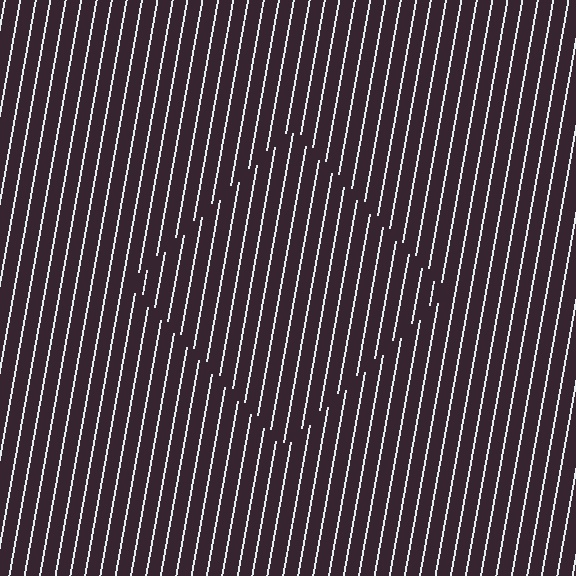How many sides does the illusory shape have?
4 sides — the line-ends trace a square.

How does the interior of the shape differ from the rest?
The interior of the shape contains the same grating, shifted by half a period — the contour is defined by the phase discontinuity where line-ends from the inner and outer gratings abut.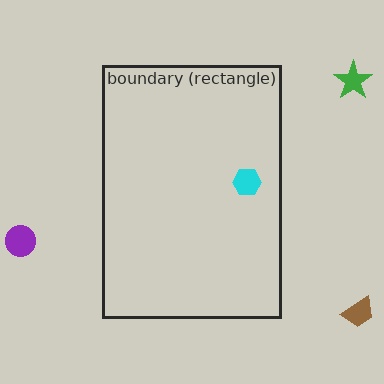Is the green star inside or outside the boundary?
Outside.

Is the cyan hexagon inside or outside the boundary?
Inside.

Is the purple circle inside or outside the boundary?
Outside.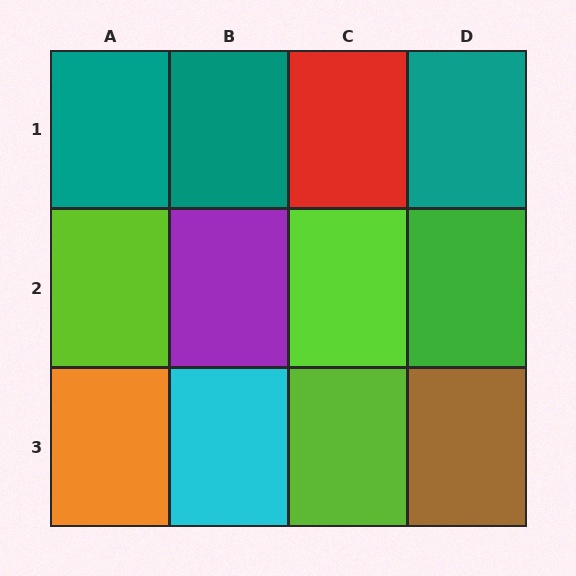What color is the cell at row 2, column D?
Green.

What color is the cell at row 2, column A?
Lime.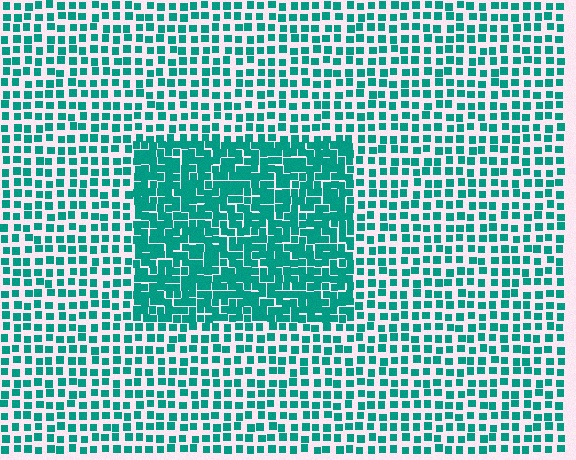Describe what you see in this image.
The image contains small teal elements arranged at two different densities. A rectangle-shaped region is visible where the elements are more densely packed than the surrounding area.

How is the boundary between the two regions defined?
The boundary is defined by a change in element density (approximately 2.0x ratio). All elements are the same color, size, and shape.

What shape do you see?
I see a rectangle.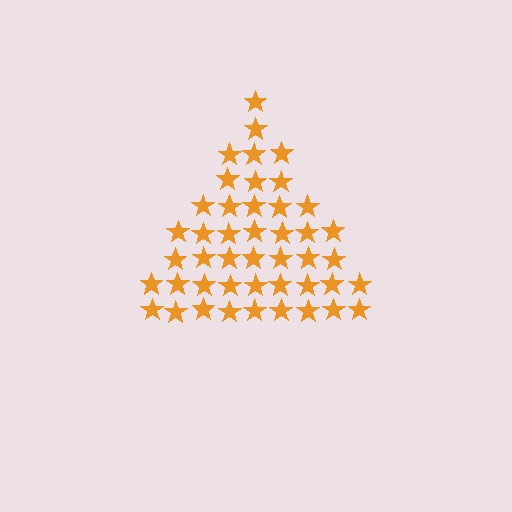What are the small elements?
The small elements are stars.